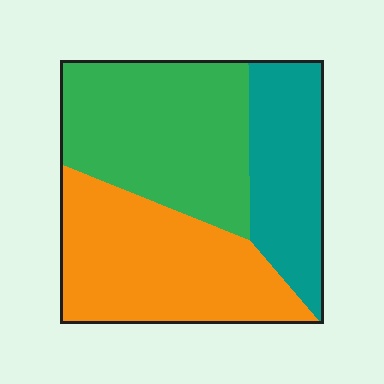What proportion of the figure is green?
Green covers about 40% of the figure.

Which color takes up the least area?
Teal, at roughly 25%.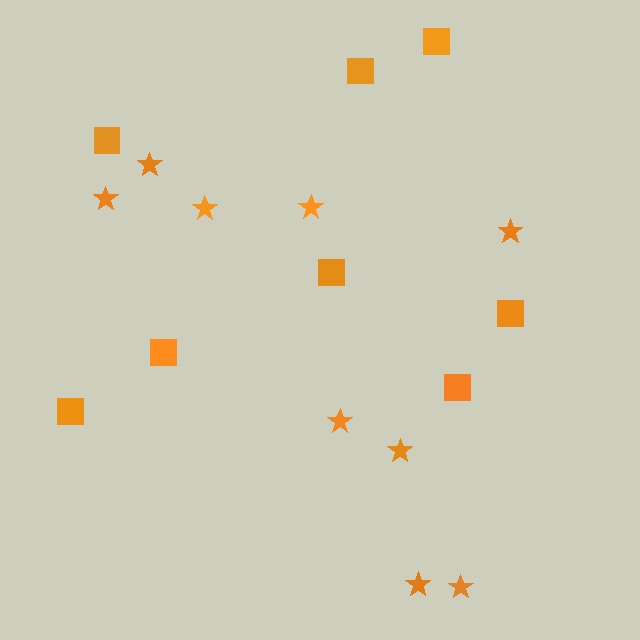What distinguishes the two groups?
There are 2 groups: one group of squares (8) and one group of stars (9).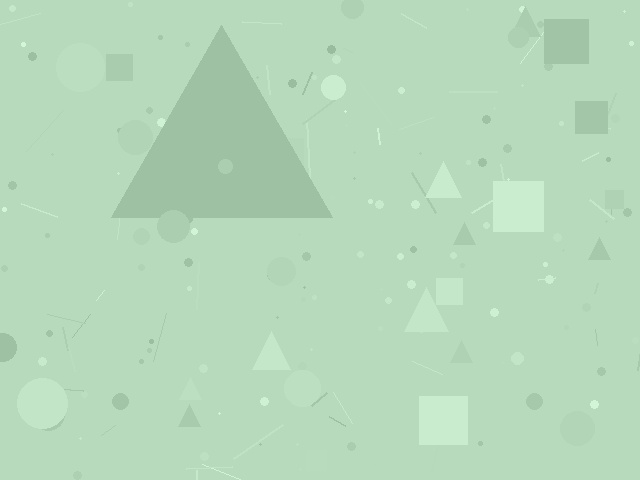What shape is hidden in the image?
A triangle is hidden in the image.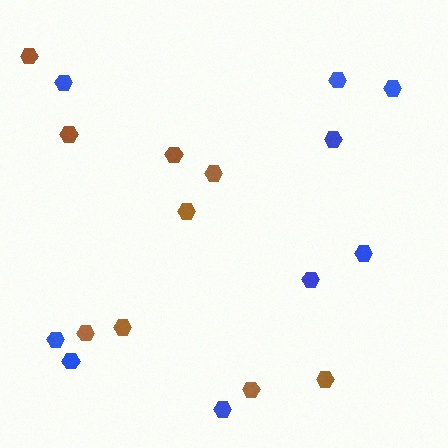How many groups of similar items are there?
There are 2 groups: one group of brown hexagons (9) and one group of blue hexagons (9).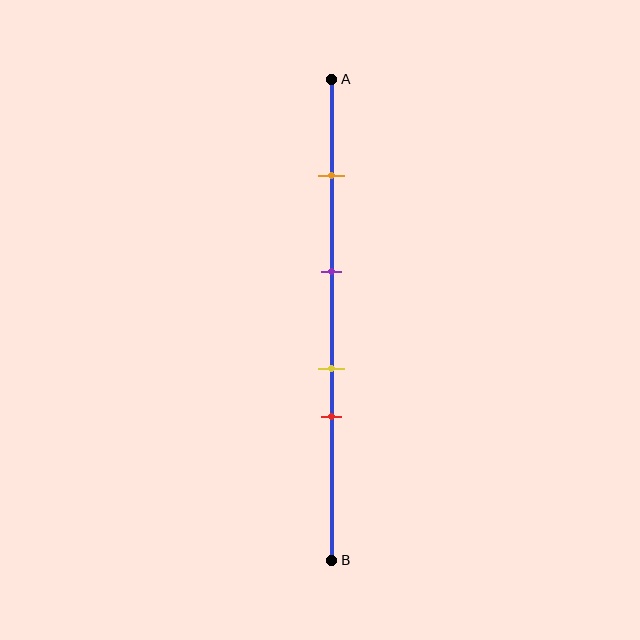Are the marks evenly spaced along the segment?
No, the marks are not evenly spaced.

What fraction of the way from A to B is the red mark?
The red mark is approximately 70% (0.7) of the way from A to B.